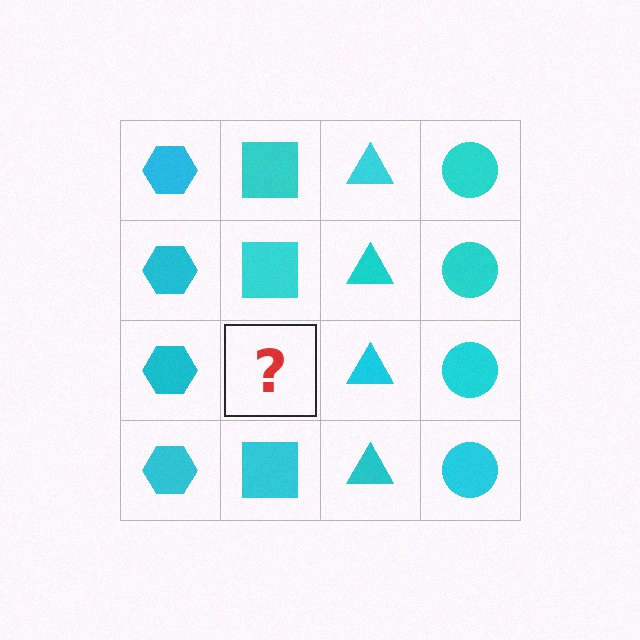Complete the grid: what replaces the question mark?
The question mark should be replaced with a cyan square.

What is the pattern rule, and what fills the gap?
The rule is that each column has a consistent shape. The gap should be filled with a cyan square.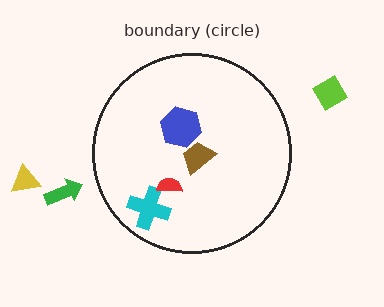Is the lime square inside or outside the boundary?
Outside.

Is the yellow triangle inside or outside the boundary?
Outside.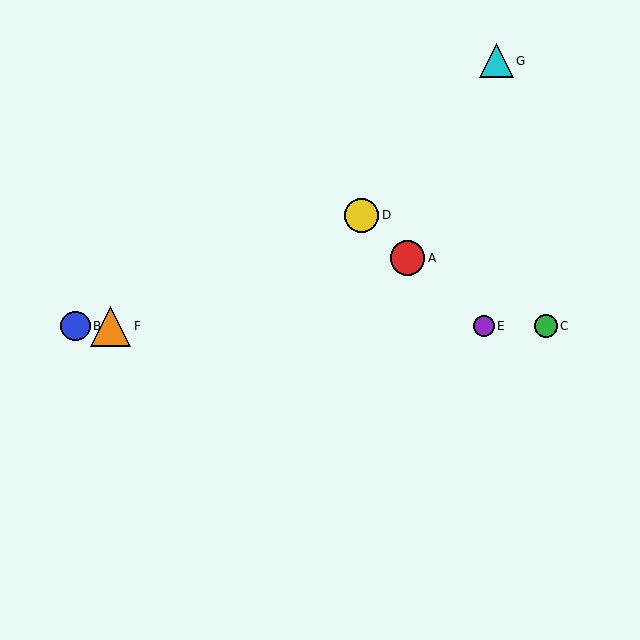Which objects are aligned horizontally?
Objects B, C, E, F are aligned horizontally.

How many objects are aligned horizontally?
4 objects (B, C, E, F) are aligned horizontally.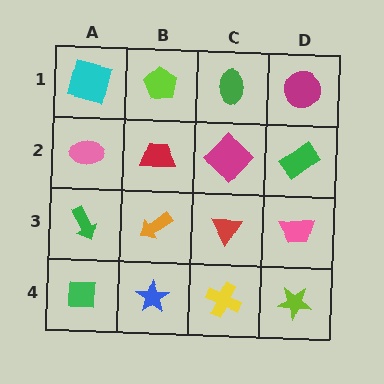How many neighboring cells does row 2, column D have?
3.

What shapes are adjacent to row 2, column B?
A lime pentagon (row 1, column B), an orange arrow (row 3, column B), a pink ellipse (row 2, column A), a magenta diamond (row 2, column C).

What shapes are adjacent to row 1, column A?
A pink ellipse (row 2, column A), a lime pentagon (row 1, column B).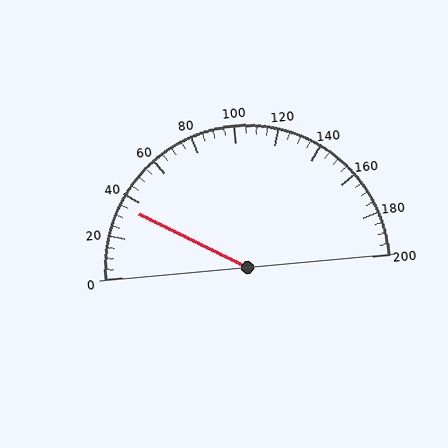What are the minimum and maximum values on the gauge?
The gauge ranges from 0 to 200.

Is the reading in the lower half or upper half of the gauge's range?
The reading is in the lower half of the range (0 to 200).